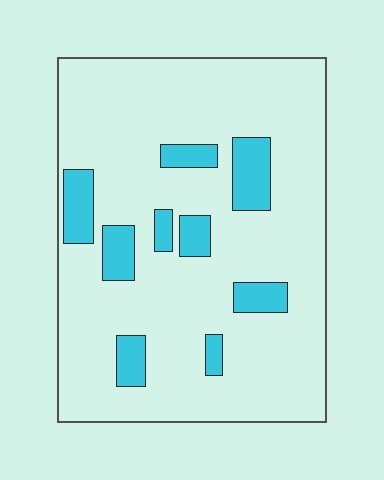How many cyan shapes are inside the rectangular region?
9.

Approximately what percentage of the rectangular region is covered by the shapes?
Approximately 15%.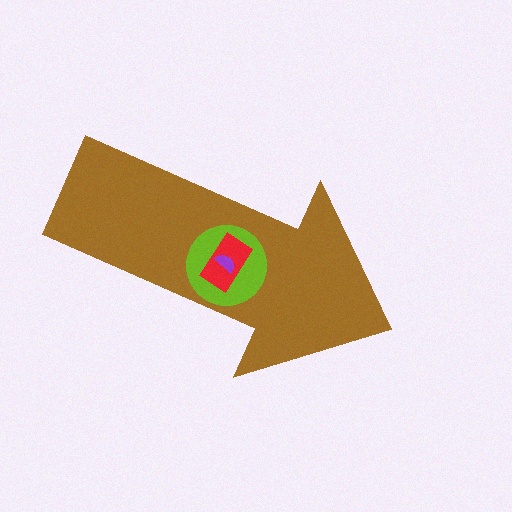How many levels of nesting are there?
4.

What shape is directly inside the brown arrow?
The lime circle.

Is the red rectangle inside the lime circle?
Yes.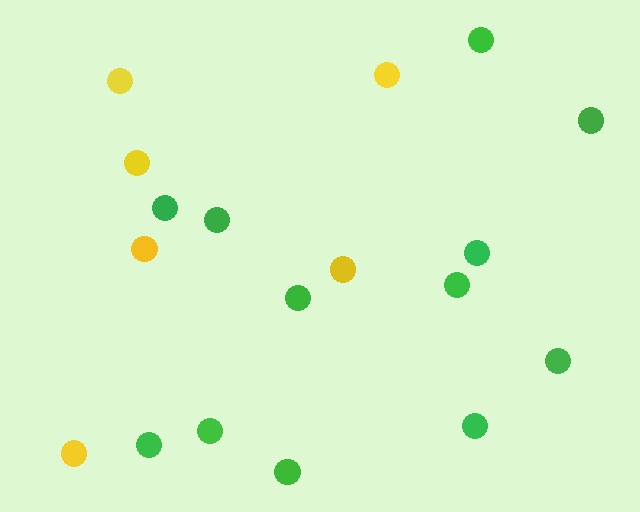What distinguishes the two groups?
There are 2 groups: one group of yellow circles (6) and one group of green circles (12).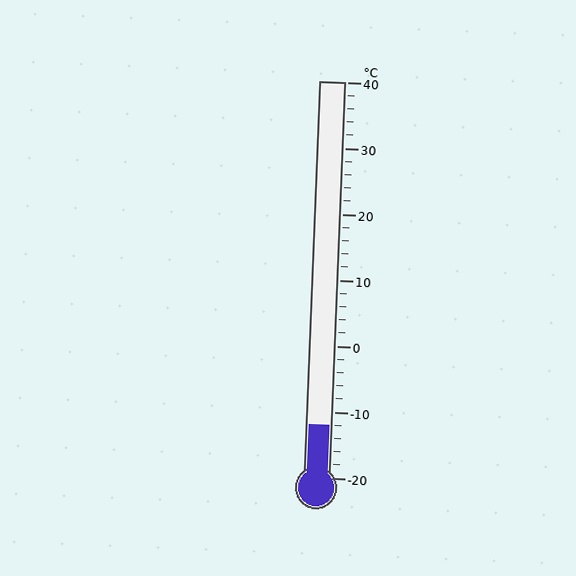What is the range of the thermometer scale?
The thermometer scale ranges from -20°C to 40°C.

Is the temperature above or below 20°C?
The temperature is below 20°C.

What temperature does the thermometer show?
The thermometer shows approximately -12°C.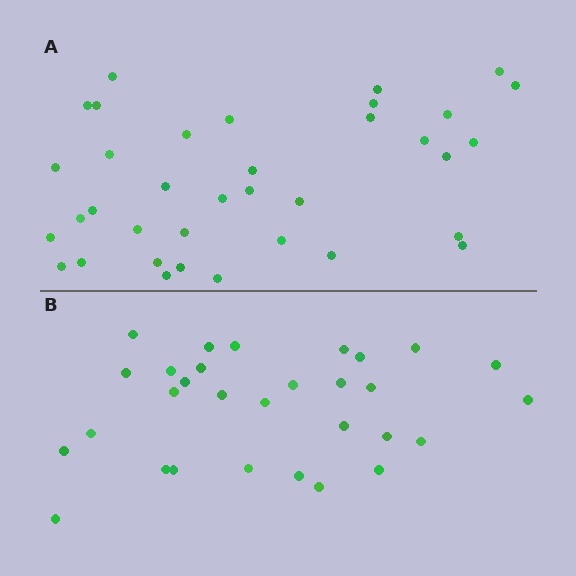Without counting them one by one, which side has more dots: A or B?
Region A (the top region) has more dots.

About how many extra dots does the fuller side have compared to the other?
Region A has about 6 more dots than region B.